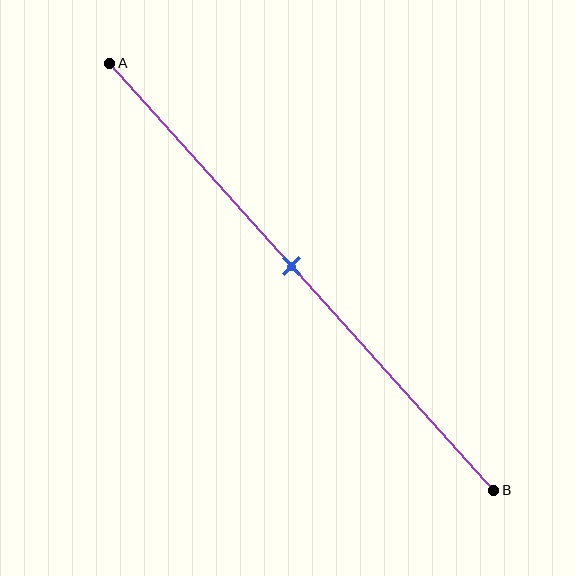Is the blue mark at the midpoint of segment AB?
Yes, the mark is approximately at the midpoint.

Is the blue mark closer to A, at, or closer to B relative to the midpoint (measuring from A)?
The blue mark is approximately at the midpoint of segment AB.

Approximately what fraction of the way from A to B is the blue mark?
The blue mark is approximately 45% of the way from A to B.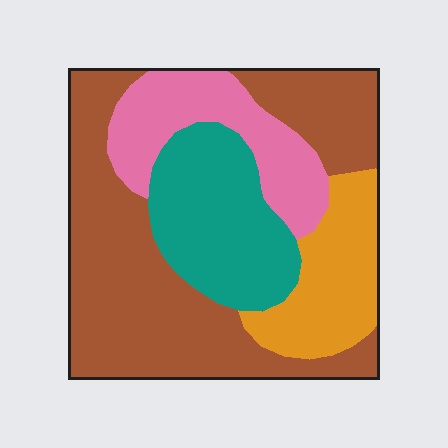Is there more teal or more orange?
Teal.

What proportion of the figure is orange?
Orange covers roughly 15% of the figure.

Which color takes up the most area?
Brown, at roughly 45%.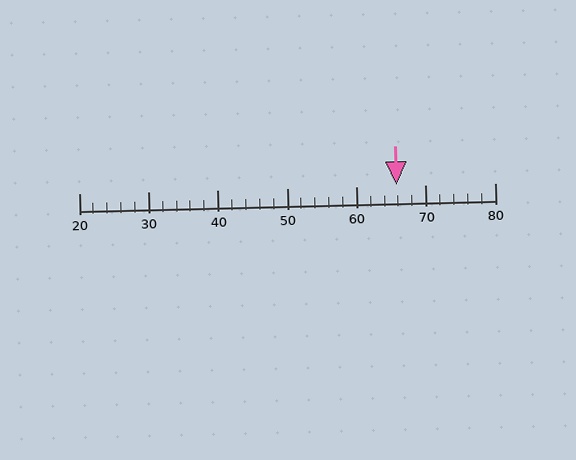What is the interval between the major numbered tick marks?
The major tick marks are spaced 10 units apart.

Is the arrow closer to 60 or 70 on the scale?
The arrow is closer to 70.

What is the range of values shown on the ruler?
The ruler shows values from 20 to 80.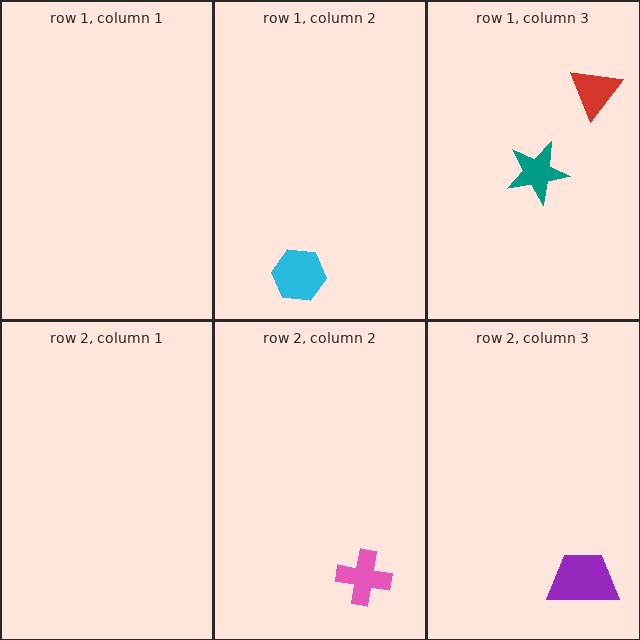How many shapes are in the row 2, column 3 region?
1.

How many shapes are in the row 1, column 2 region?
1.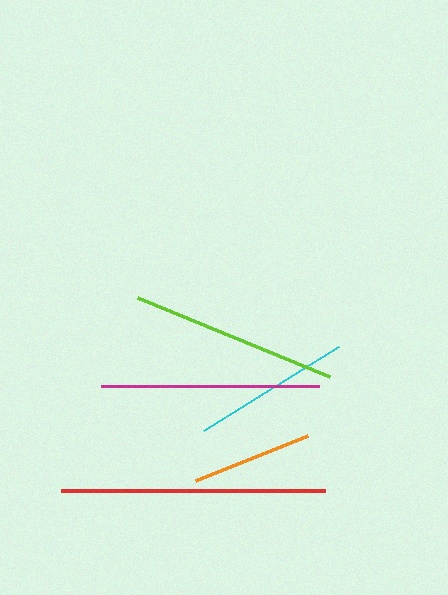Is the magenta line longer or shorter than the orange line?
The magenta line is longer than the orange line.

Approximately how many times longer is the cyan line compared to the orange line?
The cyan line is approximately 1.3 times the length of the orange line.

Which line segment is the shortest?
The orange line is the shortest at approximately 120 pixels.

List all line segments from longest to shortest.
From longest to shortest: red, magenta, lime, cyan, orange.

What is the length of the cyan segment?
The cyan segment is approximately 160 pixels long.